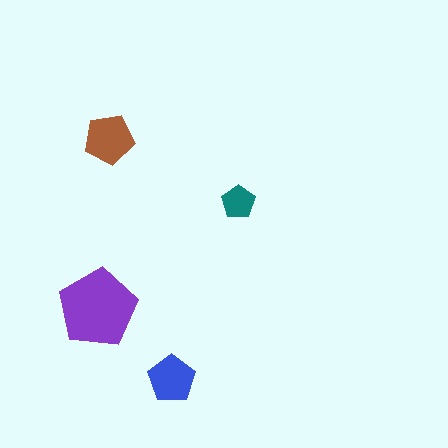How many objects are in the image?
There are 4 objects in the image.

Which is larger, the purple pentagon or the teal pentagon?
The purple one.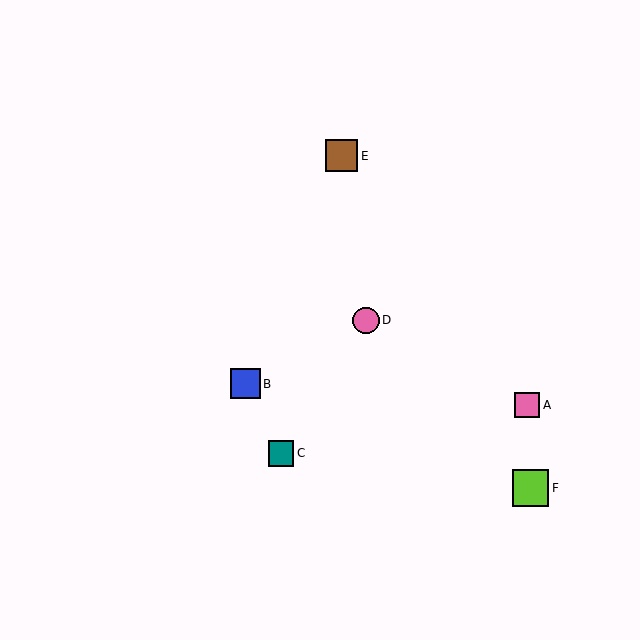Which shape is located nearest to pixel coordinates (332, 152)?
The brown square (labeled E) at (342, 156) is nearest to that location.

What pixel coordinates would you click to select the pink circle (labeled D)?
Click at (366, 320) to select the pink circle D.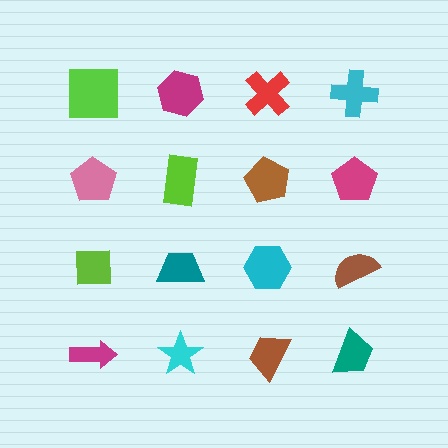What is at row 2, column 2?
A lime rectangle.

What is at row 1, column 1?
A lime square.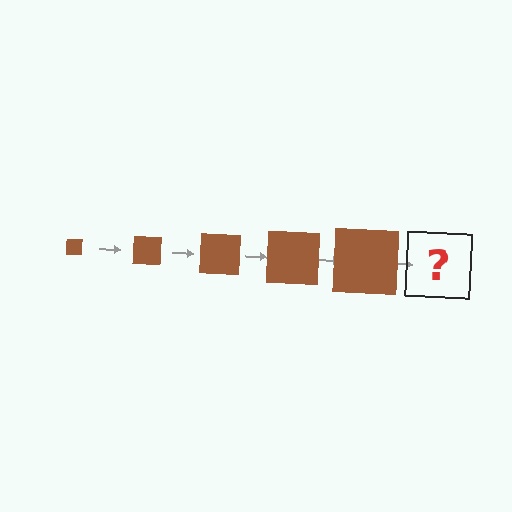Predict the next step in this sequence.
The next step is a brown square, larger than the previous one.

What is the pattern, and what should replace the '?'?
The pattern is that the square gets progressively larger each step. The '?' should be a brown square, larger than the previous one.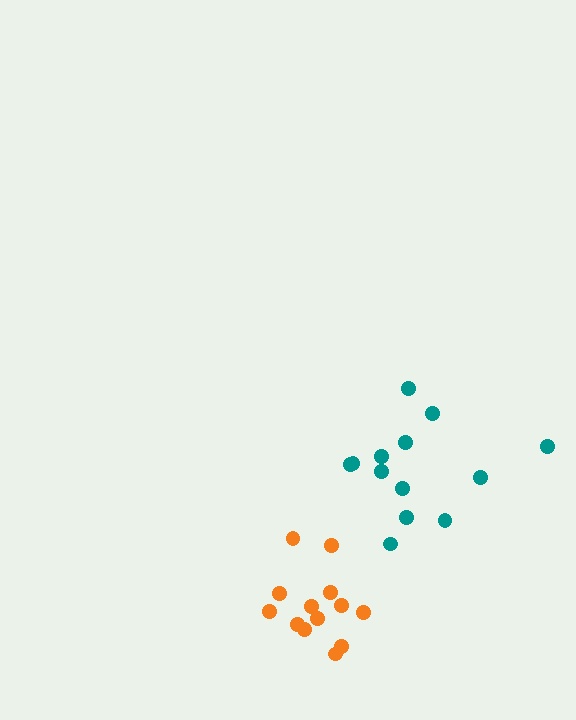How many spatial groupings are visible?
There are 2 spatial groupings.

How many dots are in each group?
Group 1: 13 dots, Group 2: 13 dots (26 total).